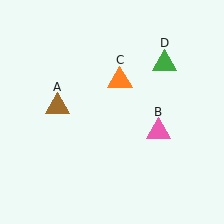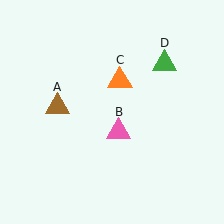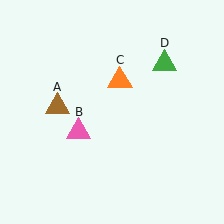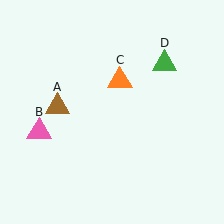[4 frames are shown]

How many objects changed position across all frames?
1 object changed position: pink triangle (object B).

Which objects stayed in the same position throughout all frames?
Brown triangle (object A) and orange triangle (object C) and green triangle (object D) remained stationary.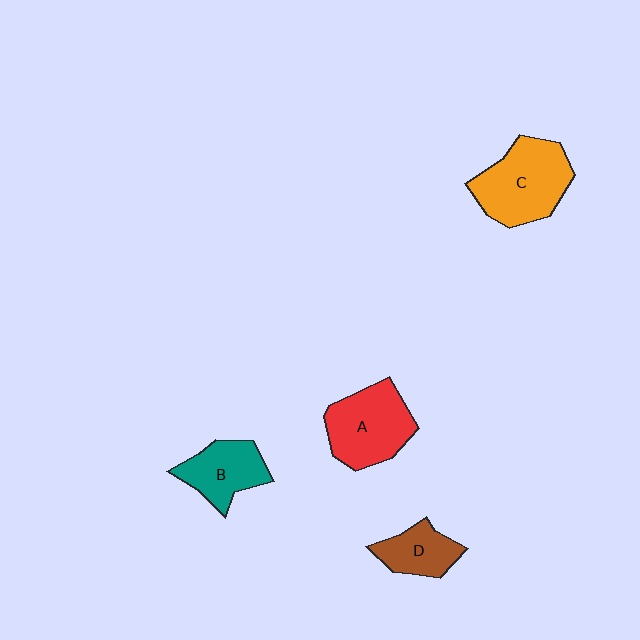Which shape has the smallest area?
Shape D (brown).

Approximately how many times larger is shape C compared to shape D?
Approximately 1.9 times.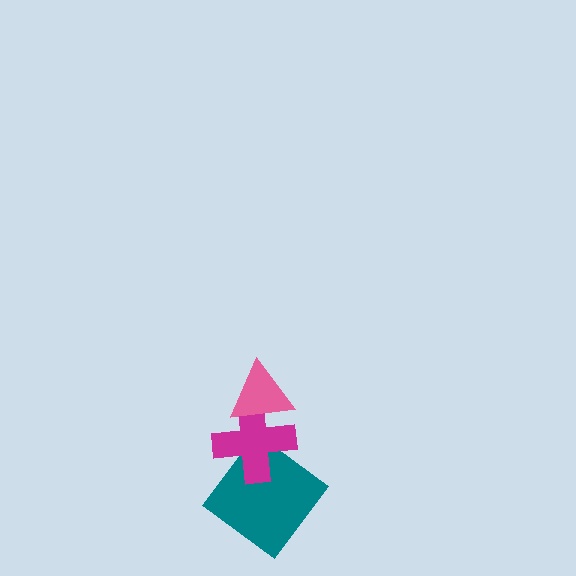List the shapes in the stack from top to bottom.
From top to bottom: the pink triangle, the magenta cross, the teal diamond.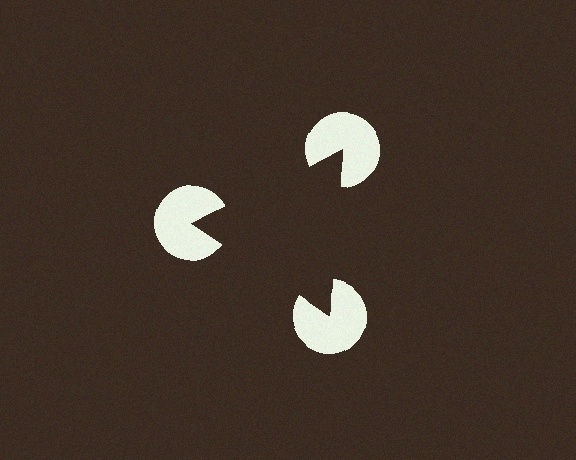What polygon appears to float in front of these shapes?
An illusory triangle — its edges are inferred from the aligned wedge cuts in the pac-man discs, not physically drawn.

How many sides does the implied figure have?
3 sides.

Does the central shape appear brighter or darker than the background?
It typically appears slightly darker than the background, even though no actual brightness change is drawn.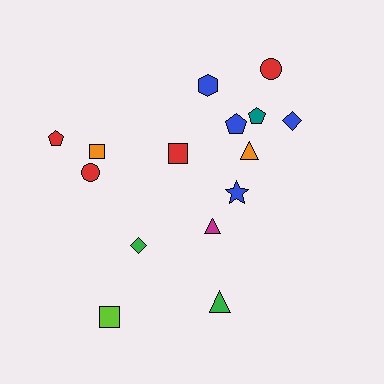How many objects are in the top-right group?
There are 7 objects.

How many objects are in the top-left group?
There are 4 objects.